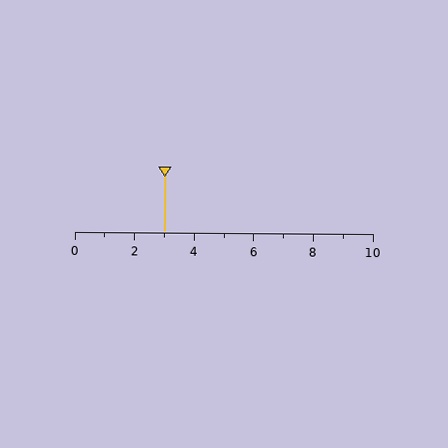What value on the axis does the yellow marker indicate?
The marker indicates approximately 3.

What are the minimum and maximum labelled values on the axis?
The axis runs from 0 to 10.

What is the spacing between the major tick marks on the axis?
The major ticks are spaced 2 apart.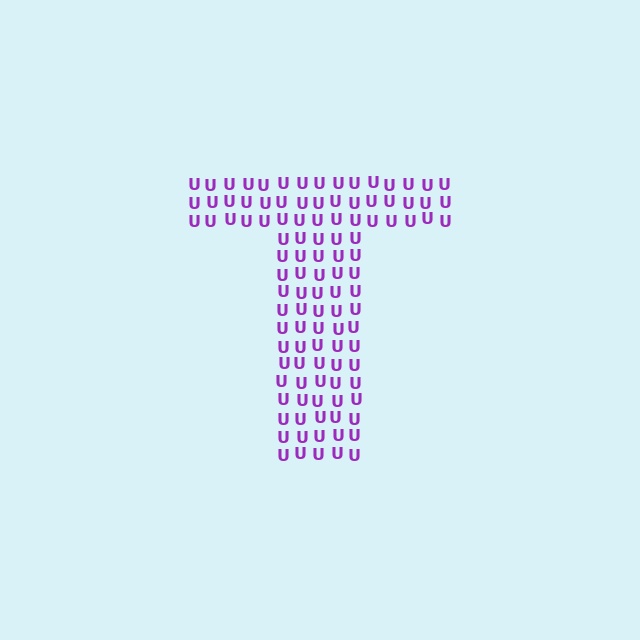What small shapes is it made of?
It is made of small letter U's.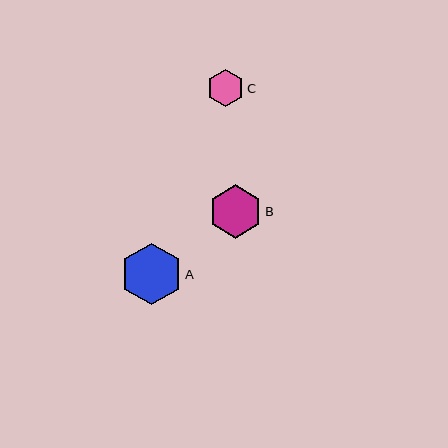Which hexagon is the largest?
Hexagon A is the largest with a size of approximately 61 pixels.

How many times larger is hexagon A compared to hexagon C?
Hexagon A is approximately 1.7 times the size of hexagon C.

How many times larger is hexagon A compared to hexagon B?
Hexagon A is approximately 1.1 times the size of hexagon B.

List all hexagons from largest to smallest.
From largest to smallest: A, B, C.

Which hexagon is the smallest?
Hexagon C is the smallest with a size of approximately 37 pixels.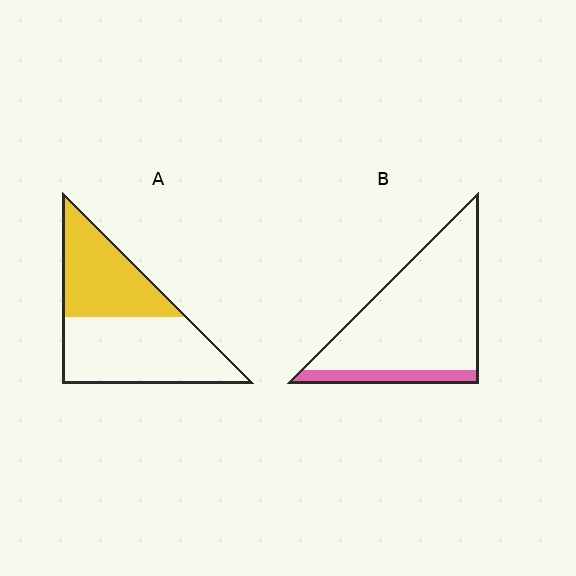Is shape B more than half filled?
No.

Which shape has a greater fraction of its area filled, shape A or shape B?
Shape A.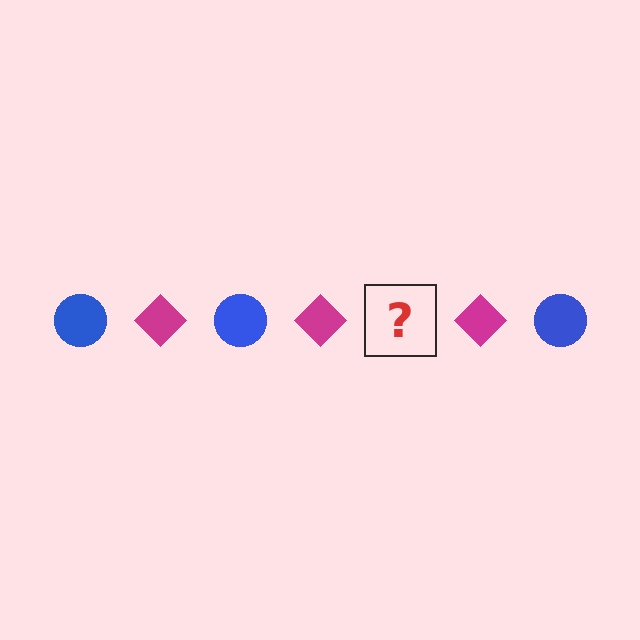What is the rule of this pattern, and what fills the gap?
The rule is that the pattern alternates between blue circle and magenta diamond. The gap should be filled with a blue circle.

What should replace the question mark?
The question mark should be replaced with a blue circle.